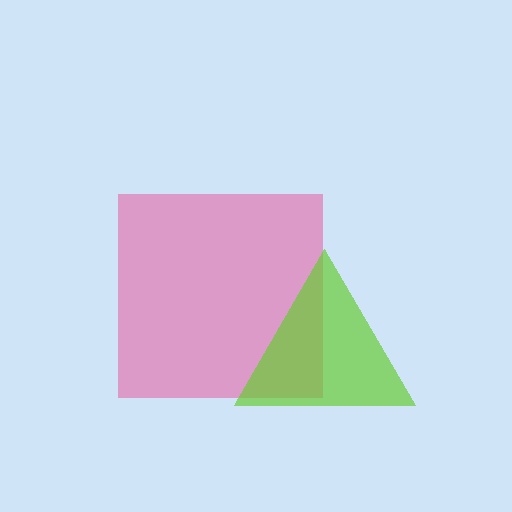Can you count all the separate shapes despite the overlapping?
Yes, there are 2 separate shapes.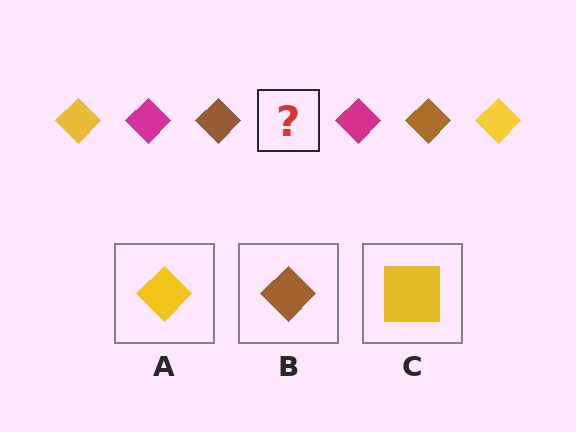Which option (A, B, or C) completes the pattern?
A.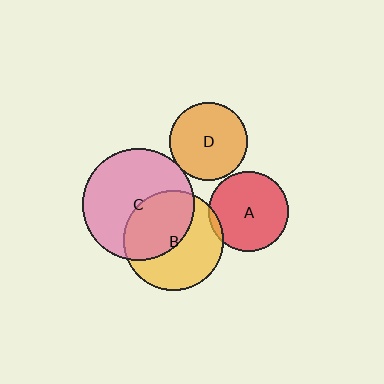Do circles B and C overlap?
Yes.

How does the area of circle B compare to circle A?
Approximately 1.6 times.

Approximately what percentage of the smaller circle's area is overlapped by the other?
Approximately 45%.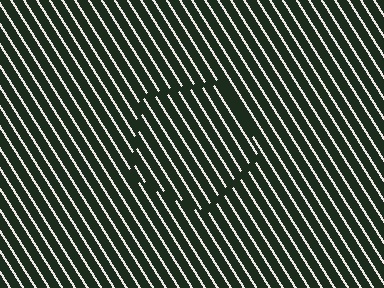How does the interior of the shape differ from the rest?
The interior of the shape contains the same grating, shifted by half a period — the contour is defined by the phase discontinuity where line-ends from the inner and outer gratings abut.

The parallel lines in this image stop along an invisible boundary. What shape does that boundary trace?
An illusory pentagon. The interior of the shape contains the same grating, shifted by half a period — the contour is defined by the phase discontinuity where line-ends from the inner and outer gratings abut.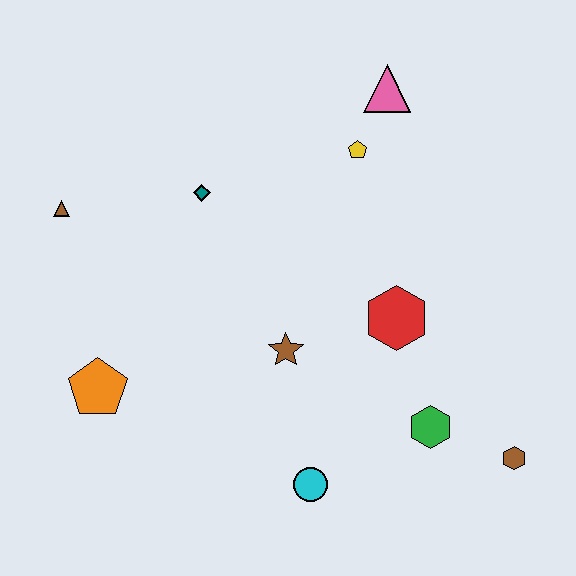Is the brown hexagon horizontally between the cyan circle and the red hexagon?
No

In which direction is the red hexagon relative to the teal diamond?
The red hexagon is to the right of the teal diamond.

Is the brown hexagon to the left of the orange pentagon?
No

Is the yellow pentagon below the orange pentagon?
No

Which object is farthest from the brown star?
The pink triangle is farthest from the brown star.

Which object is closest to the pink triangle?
The yellow pentagon is closest to the pink triangle.